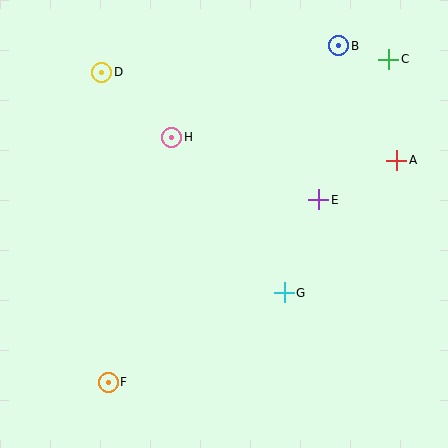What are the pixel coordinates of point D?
Point D is at (102, 72).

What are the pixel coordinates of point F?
Point F is at (108, 382).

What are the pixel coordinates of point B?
Point B is at (339, 46).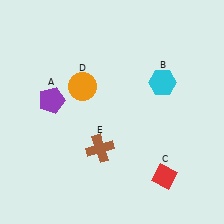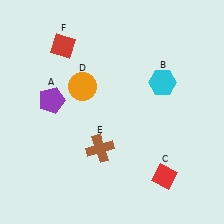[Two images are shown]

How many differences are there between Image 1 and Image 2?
There is 1 difference between the two images.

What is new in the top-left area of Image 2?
A red diamond (F) was added in the top-left area of Image 2.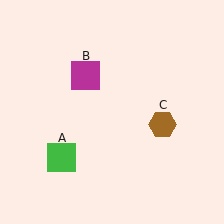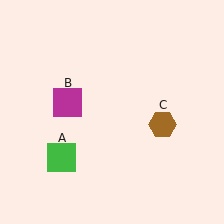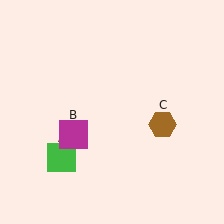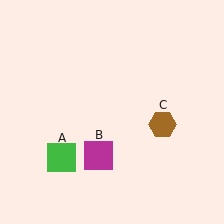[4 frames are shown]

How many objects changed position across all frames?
1 object changed position: magenta square (object B).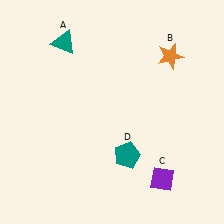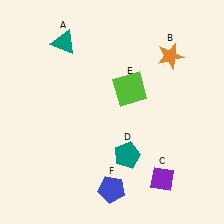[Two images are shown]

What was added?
A lime square (E), a blue pentagon (F) were added in Image 2.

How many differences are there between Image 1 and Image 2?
There are 2 differences between the two images.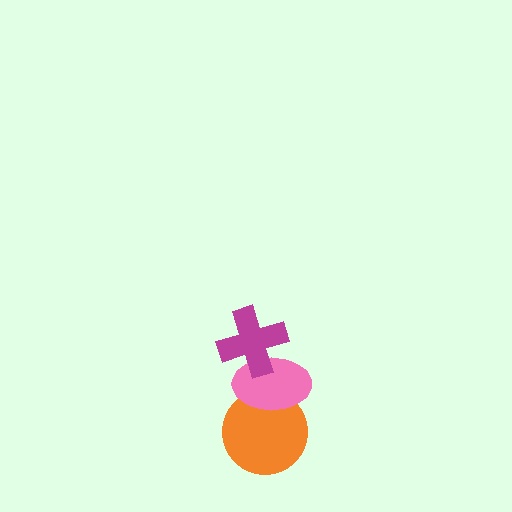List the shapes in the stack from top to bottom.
From top to bottom: the magenta cross, the pink ellipse, the orange circle.